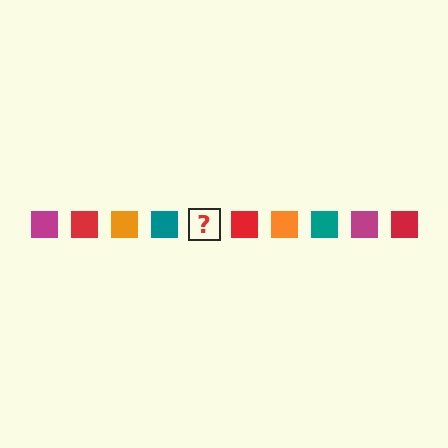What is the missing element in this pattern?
The missing element is a magenta square.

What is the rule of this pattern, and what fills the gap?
The rule is that the pattern cycles through magenta, red, orange, teal squares. The gap should be filled with a magenta square.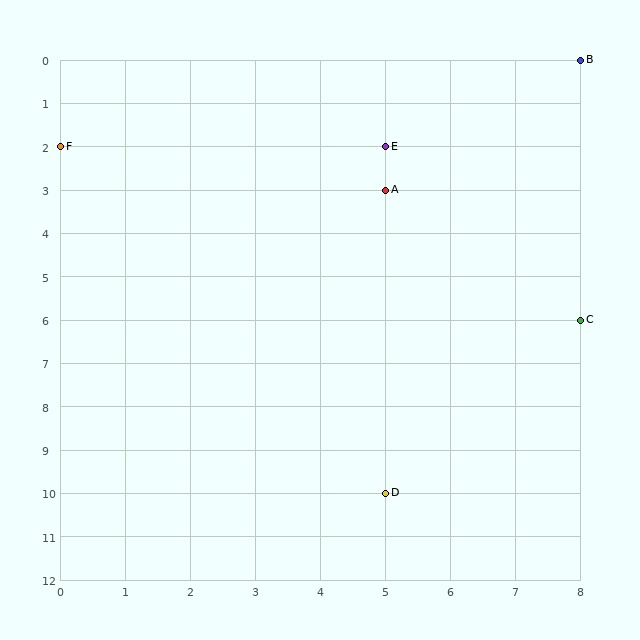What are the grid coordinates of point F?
Point F is at grid coordinates (0, 2).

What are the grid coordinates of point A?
Point A is at grid coordinates (5, 3).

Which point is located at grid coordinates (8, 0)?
Point B is at (8, 0).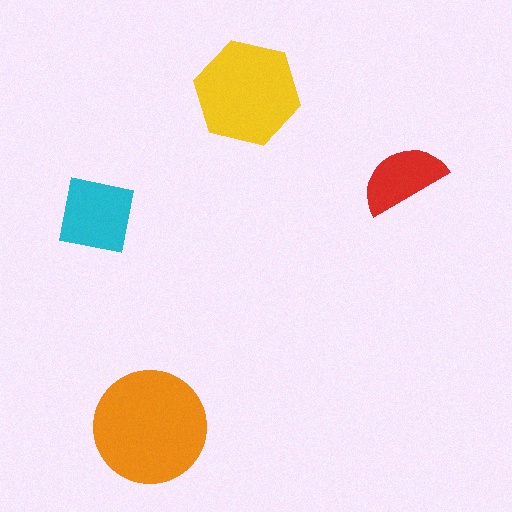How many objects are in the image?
There are 4 objects in the image.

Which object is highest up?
The yellow hexagon is topmost.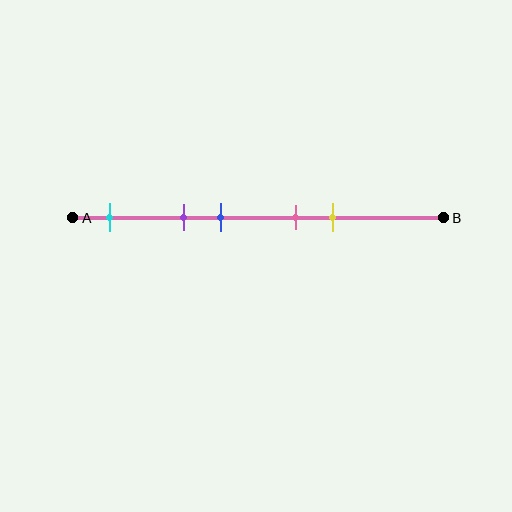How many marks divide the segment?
There are 5 marks dividing the segment.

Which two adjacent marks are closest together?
The pink and yellow marks are the closest adjacent pair.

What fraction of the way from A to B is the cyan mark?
The cyan mark is approximately 10% (0.1) of the way from A to B.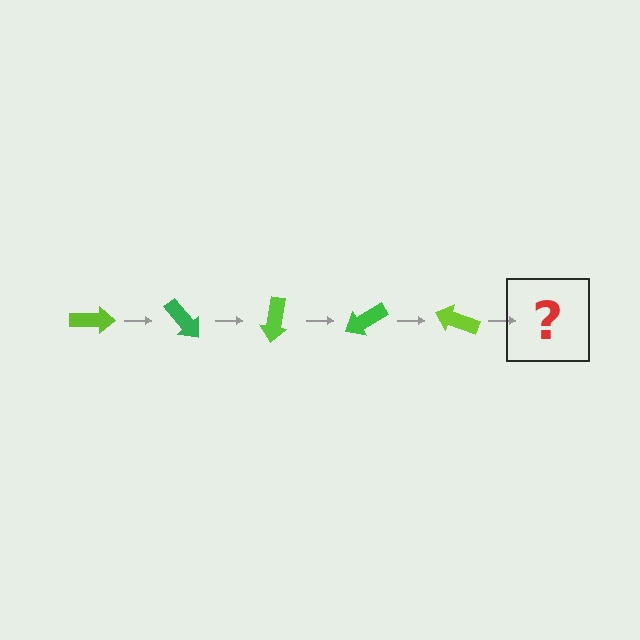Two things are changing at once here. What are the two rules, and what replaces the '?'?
The two rules are that it rotates 50 degrees each step and the color cycles through lime and green. The '?' should be a green arrow, rotated 250 degrees from the start.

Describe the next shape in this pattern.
It should be a green arrow, rotated 250 degrees from the start.